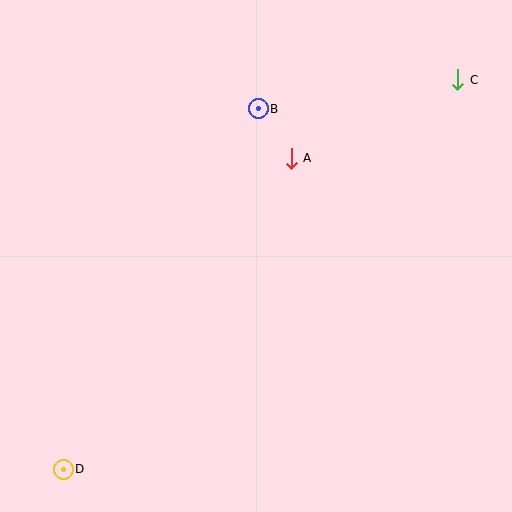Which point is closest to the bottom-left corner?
Point D is closest to the bottom-left corner.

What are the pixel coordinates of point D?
Point D is at (63, 469).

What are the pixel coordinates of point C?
Point C is at (458, 80).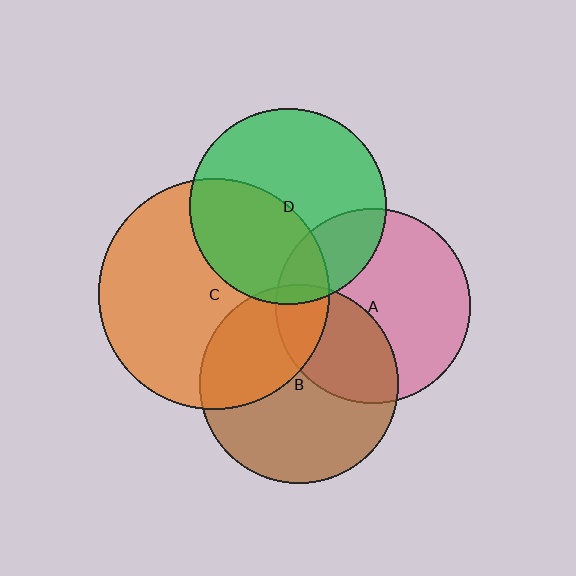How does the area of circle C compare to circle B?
Approximately 1.4 times.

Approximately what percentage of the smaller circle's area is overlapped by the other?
Approximately 40%.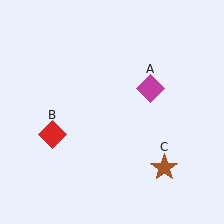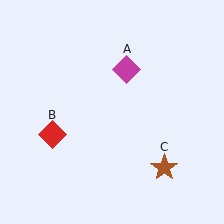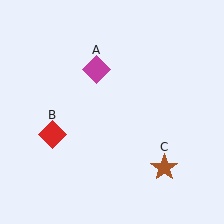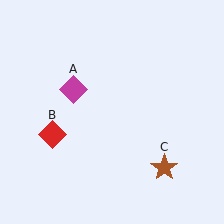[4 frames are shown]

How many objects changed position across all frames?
1 object changed position: magenta diamond (object A).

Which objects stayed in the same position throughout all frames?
Red diamond (object B) and brown star (object C) remained stationary.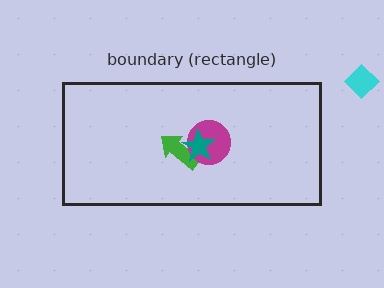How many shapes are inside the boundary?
3 inside, 1 outside.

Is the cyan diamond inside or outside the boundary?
Outside.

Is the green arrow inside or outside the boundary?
Inside.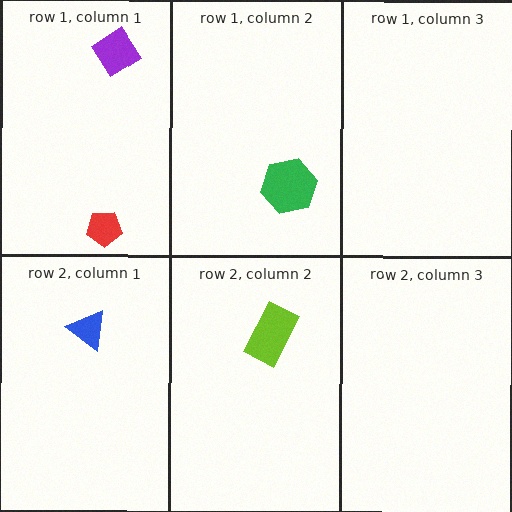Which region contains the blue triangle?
The row 2, column 1 region.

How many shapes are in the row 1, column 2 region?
1.